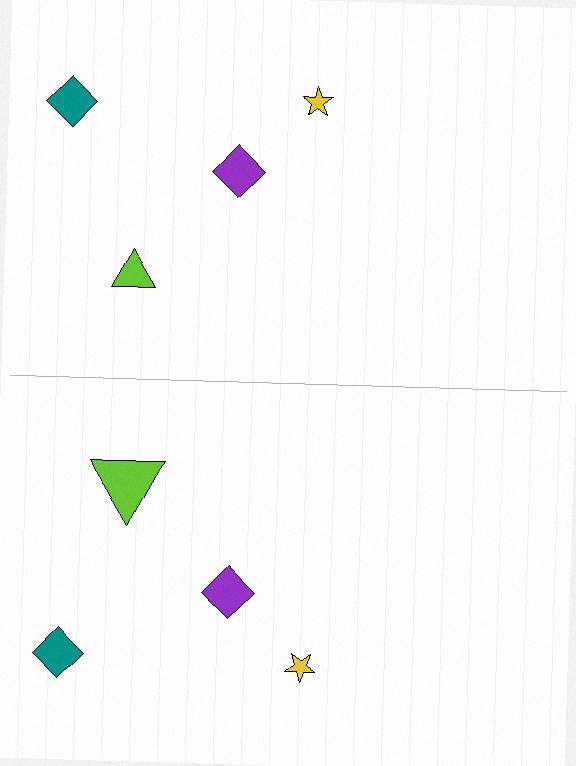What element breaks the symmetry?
The lime triangle on the bottom side has a different size than its mirror counterpart.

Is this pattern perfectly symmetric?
No, the pattern is not perfectly symmetric. The lime triangle on the bottom side has a different size than its mirror counterpart.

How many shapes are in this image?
There are 8 shapes in this image.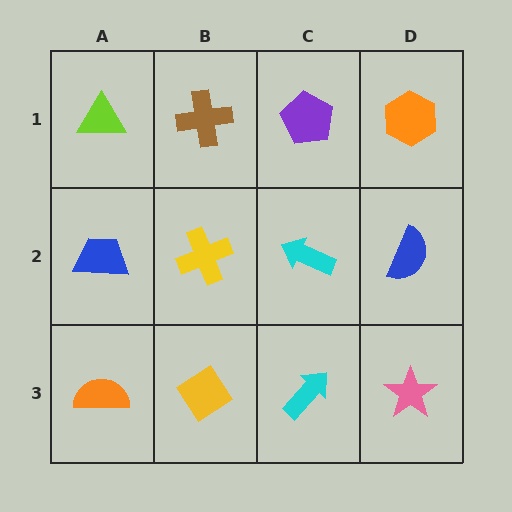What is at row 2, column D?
A blue semicircle.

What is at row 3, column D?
A pink star.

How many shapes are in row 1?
4 shapes.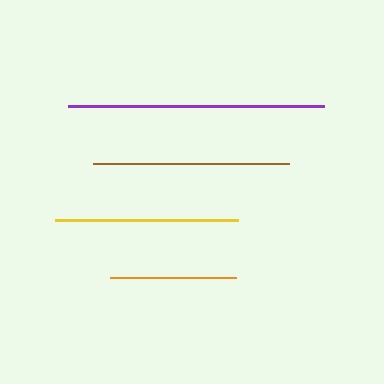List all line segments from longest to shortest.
From longest to shortest: purple, brown, yellow, orange.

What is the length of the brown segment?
The brown segment is approximately 196 pixels long.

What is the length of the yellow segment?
The yellow segment is approximately 184 pixels long.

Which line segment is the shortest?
The orange line is the shortest at approximately 126 pixels.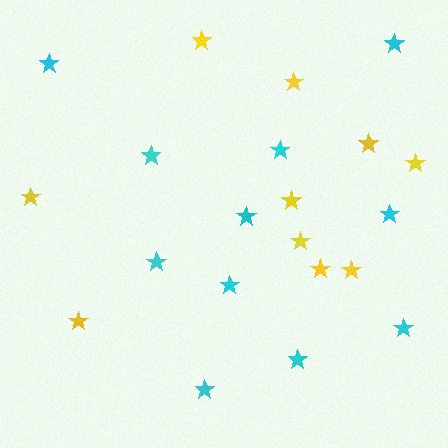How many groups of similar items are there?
There are 2 groups: one group of yellow stars (10) and one group of cyan stars (11).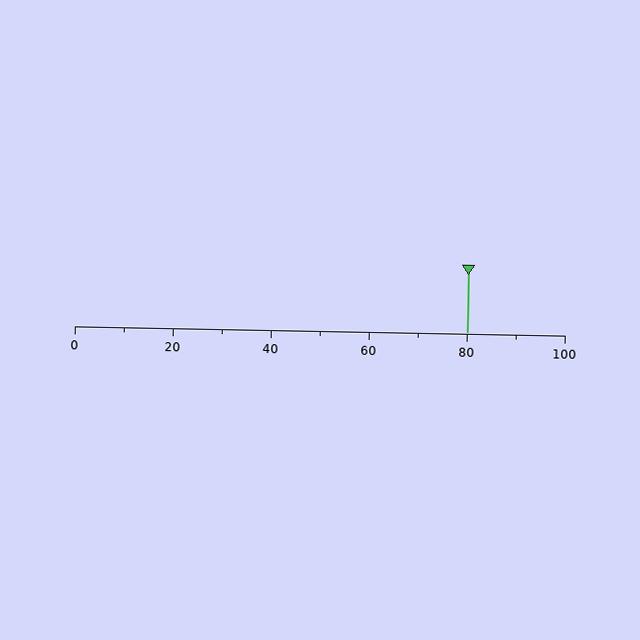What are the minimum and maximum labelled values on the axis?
The axis runs from 0 to 100.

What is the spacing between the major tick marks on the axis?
The major ticks are spaced 20 apart.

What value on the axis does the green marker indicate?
The marker indicates approximately 80.